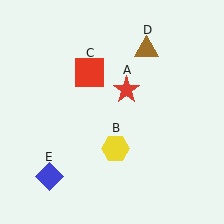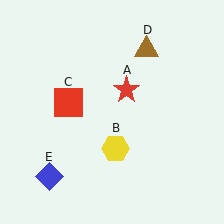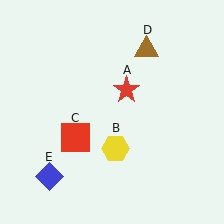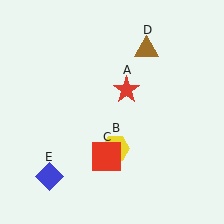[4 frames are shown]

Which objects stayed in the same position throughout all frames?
Red star (object A) and yellow hexagon (object B) and brown triangle (object D) and blue diamond (object E) remained stationary.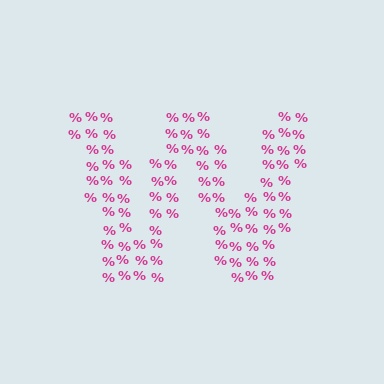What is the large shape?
The large shape is the letter W.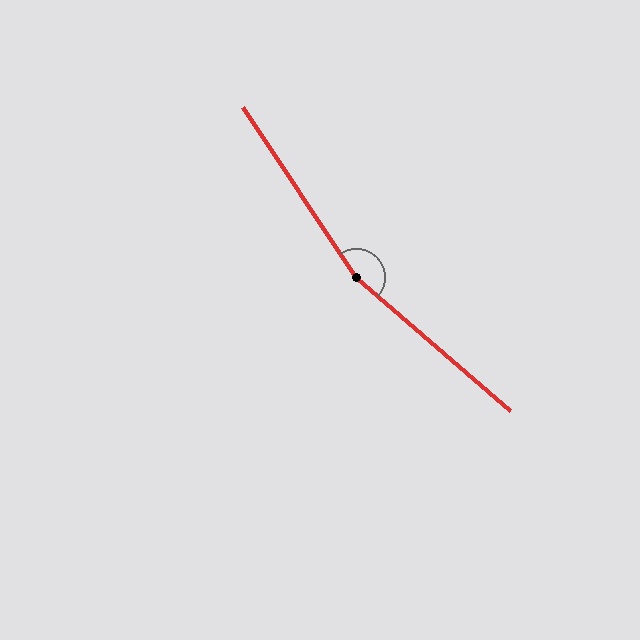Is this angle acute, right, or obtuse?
It is obtuse.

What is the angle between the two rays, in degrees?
Approximately 164 degrees.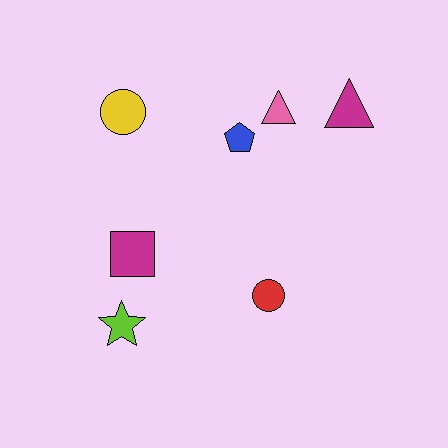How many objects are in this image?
There are 7 objects.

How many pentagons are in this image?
There is 1 pentagon.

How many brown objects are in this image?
There are no brown objects.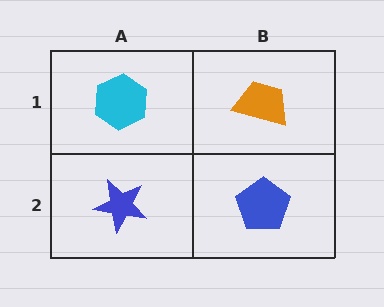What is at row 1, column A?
A cyan hexagon.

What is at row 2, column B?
A blue pentagon.